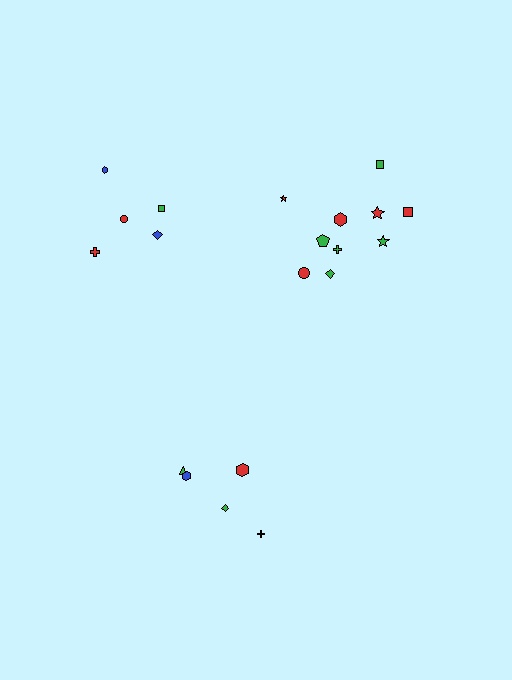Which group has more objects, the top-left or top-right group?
The top-right group.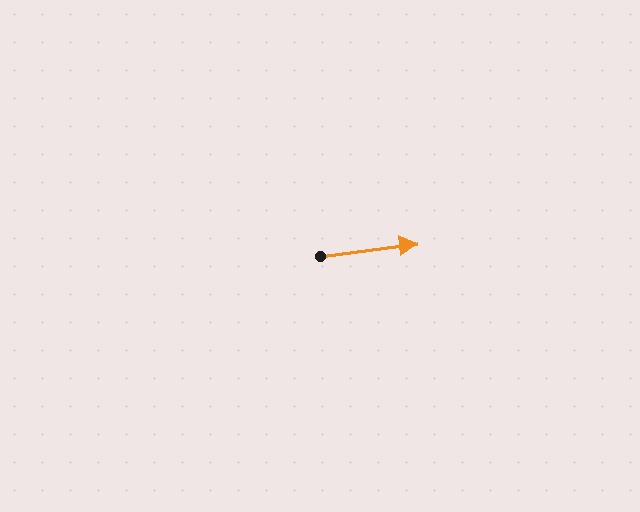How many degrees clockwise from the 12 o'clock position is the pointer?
Approximately 83 degrees.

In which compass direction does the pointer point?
East.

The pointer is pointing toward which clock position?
Roughly 3 o'clock.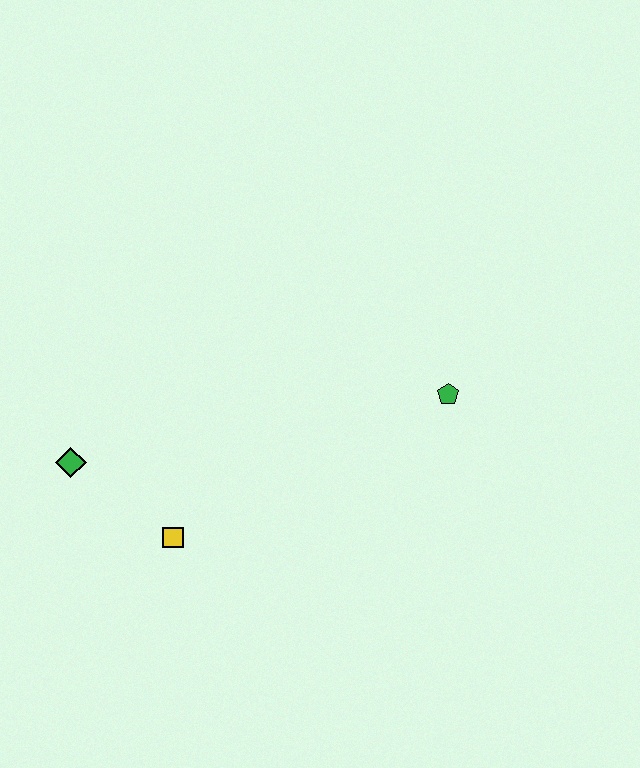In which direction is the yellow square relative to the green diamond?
The yellow square is to the right of the green diamond.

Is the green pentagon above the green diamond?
Yes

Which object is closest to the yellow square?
The green diamond is closest to the yellow square.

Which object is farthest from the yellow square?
The green pentagon is farthest from the yellow square.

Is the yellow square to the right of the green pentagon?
No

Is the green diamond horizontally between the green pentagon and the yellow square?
No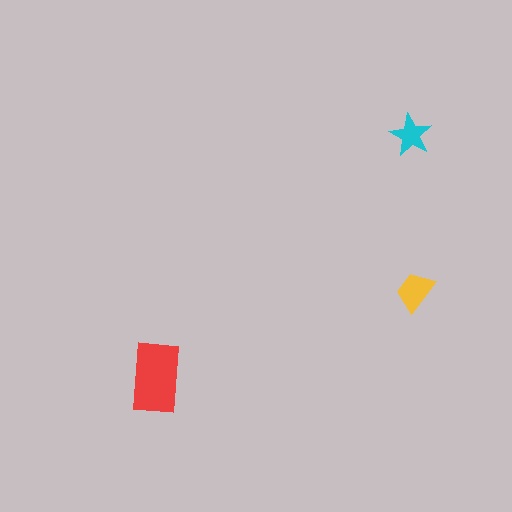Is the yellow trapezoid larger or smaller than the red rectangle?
Smaller.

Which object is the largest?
The red rectangle.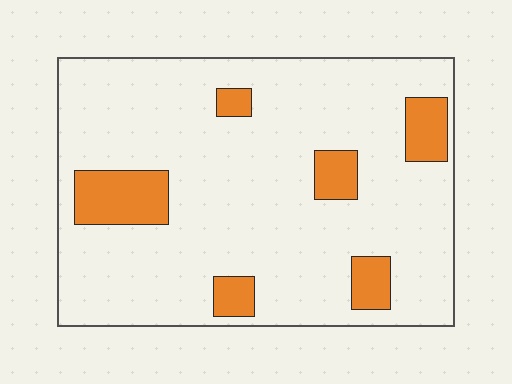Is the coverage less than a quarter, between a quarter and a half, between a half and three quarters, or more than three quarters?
Less than a quarter.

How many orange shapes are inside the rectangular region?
6.